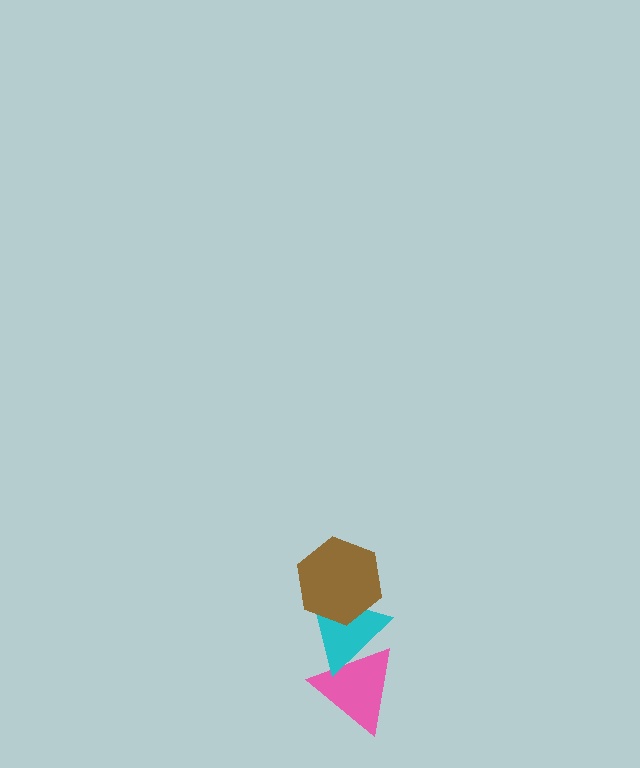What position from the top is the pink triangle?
The pink triangle is 3rd from the top.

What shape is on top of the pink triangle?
The cyan triangle is on top of the pink triangle.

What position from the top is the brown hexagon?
The brown hexagon is 1st from the top.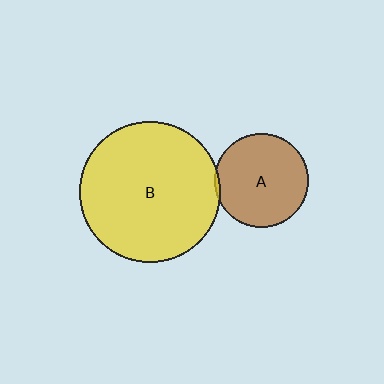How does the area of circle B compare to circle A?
Approximately 2.2 times.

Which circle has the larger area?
Circle B (yellow).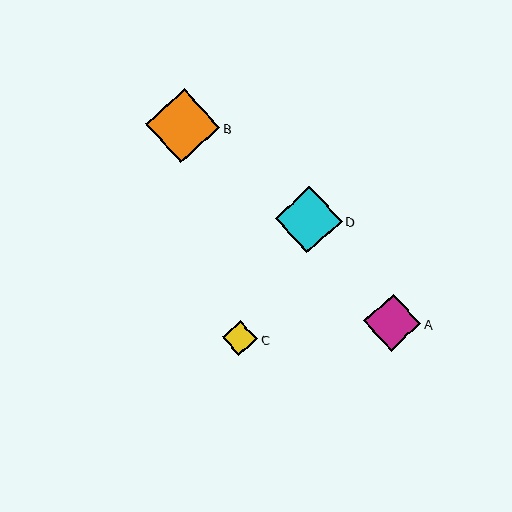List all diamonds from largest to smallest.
From largest to smallest: B, D, A, C.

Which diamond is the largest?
Diamond B is the largest with a size of approximately 74 pixels.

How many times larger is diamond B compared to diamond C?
Diamond B is approximately 2.1 times the size of diamond C.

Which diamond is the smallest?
Diamond C is the smallest with a size of approximately 35 pixels.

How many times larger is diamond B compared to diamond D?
Diamond B is approximately 1.1 times the size of diamond D.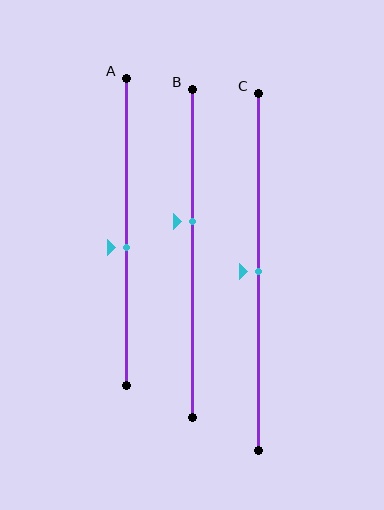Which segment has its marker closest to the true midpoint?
Segment C has its marker closest to the true midpoint.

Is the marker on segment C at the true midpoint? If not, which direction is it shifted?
Yes, the marker on segment C is at the true midpoint.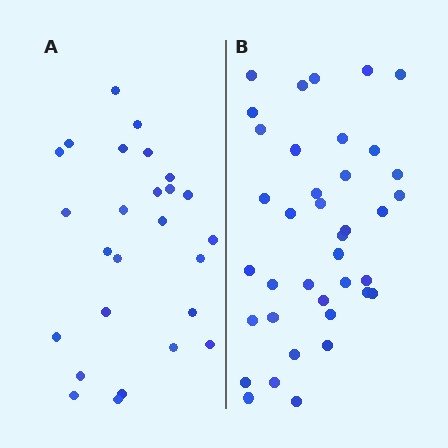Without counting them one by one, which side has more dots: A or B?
Region B (the right region) has more dots.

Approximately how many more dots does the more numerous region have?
Region B has roughly 12 or so more dots than region A.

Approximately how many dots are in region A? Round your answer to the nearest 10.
About 30 dots. (The exact count is 26, which rounds to 30.)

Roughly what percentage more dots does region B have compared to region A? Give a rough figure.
About 45% more.